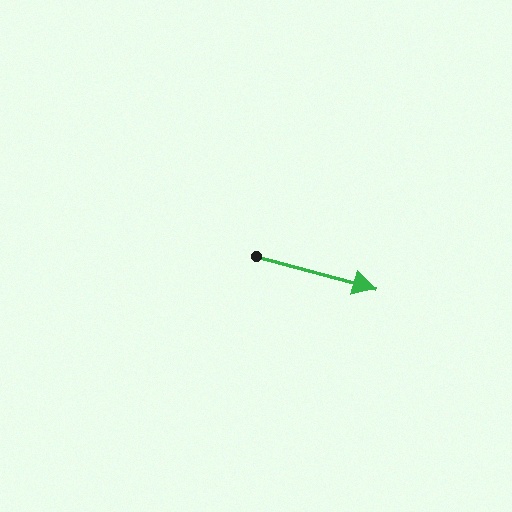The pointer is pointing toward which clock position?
Roughly 3 o'clock.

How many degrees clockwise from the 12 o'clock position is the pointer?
Approximately 105 degrees.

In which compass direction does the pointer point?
East.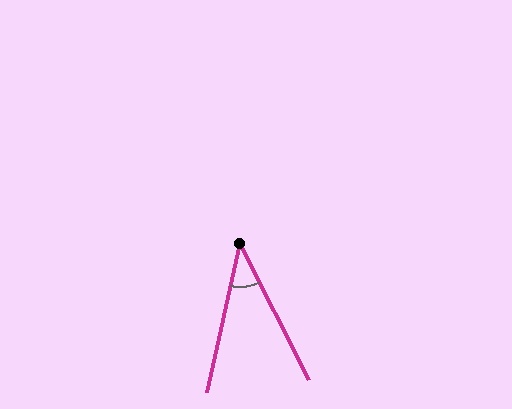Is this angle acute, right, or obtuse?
It is acute.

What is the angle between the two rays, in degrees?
Approximately 40 degrees.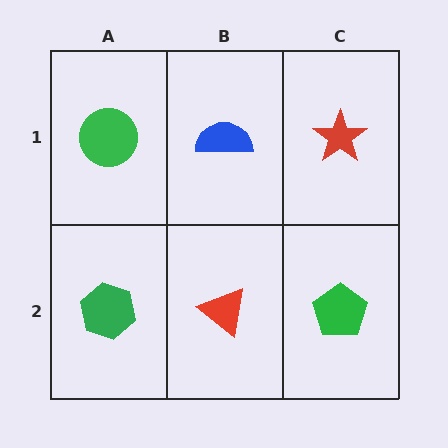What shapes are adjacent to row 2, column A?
A green circle (row 1, column A), a red triangle (row 2, column B).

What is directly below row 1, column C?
A green pentagon.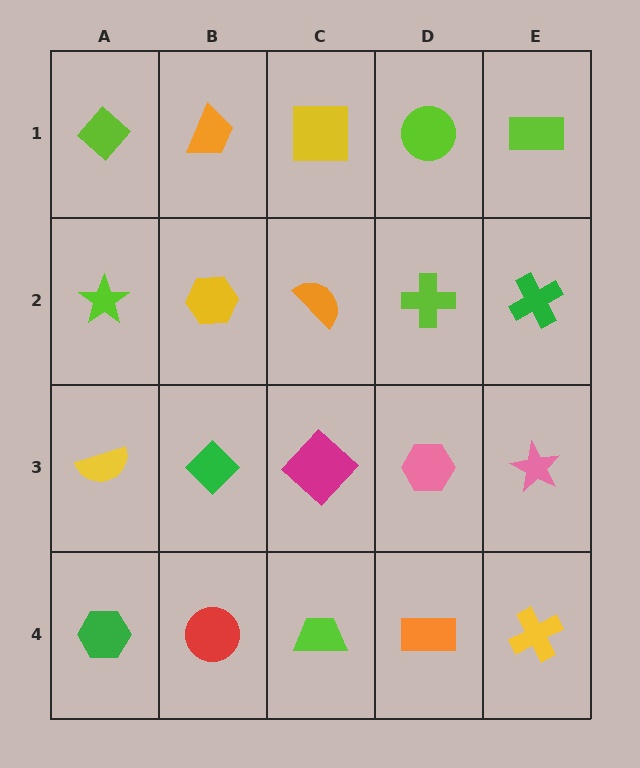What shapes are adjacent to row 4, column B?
A green diamond (row 3, column B), a green hexagon (row 4, column A), a lime trapezoid (row 4, column C).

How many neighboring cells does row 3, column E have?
3.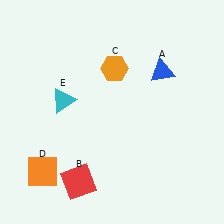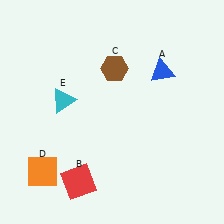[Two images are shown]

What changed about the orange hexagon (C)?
In Image 1, C is orange. In Image 2, it changed to brown.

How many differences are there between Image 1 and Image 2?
There is 1 difference between the two images.